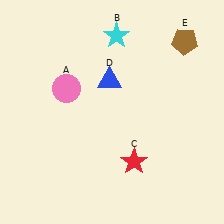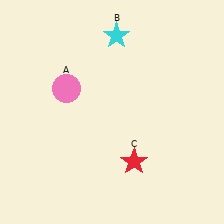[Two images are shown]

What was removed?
The blue triangle (D), the brown pentagon (E) were removed in Image 2.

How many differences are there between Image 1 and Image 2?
There are 2 differences between the two images.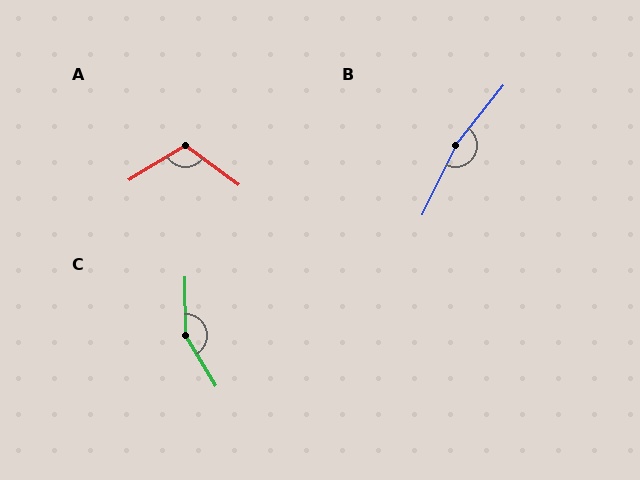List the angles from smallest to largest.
A (112°), C (150°), B (167°).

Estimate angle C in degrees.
Approximately 150 degrees.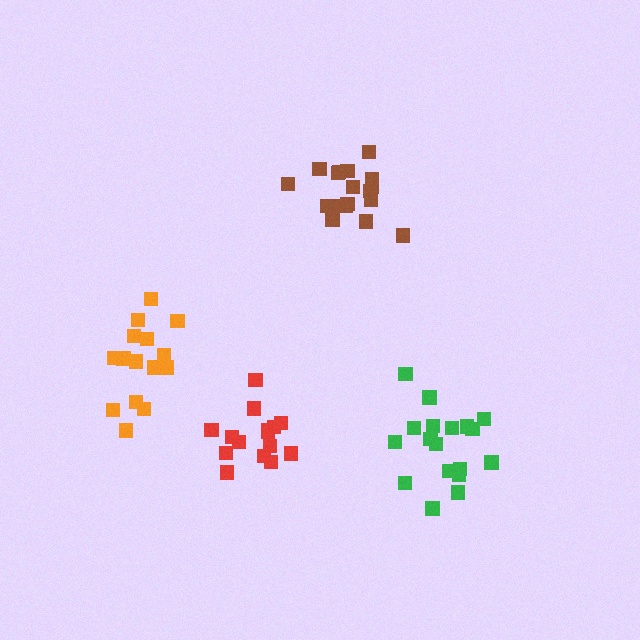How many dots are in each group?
Group 1: 18 dots, Group 2: 16 dots, Group 3: 15 dots, Group 4: 18 dots (67 total).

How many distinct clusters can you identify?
There are 4 distinct clusters.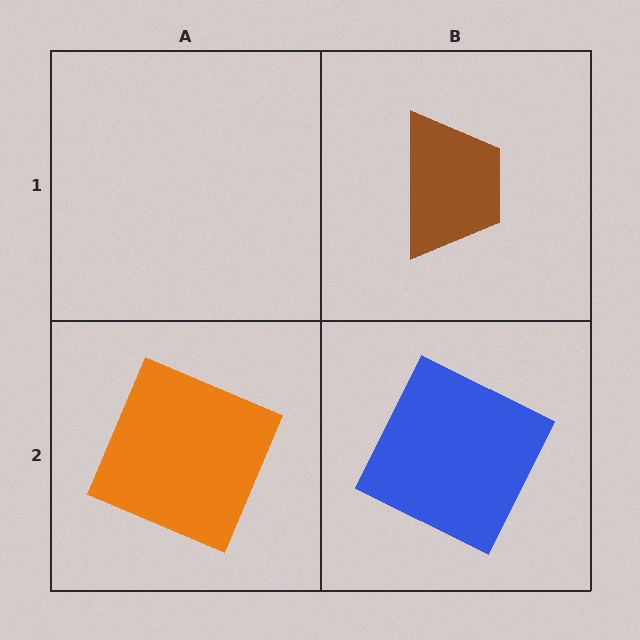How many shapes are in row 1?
1 shape.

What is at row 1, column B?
A brown trapezoid.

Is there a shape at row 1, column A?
No, that cell is empty.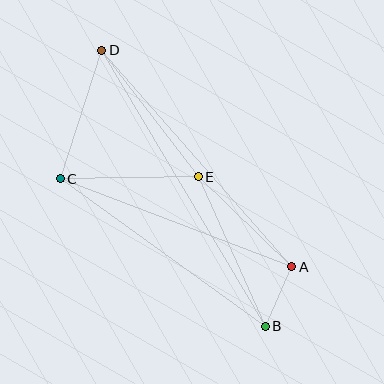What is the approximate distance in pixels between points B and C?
The distance between B and C is approximately 253 pixels.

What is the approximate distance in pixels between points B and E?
The distance between B and E is approximately 164 pixels.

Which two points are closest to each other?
Points A and B are closest to each other.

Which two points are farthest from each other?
Points B and D are farthest from each other.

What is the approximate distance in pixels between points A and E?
The distance between A and E is approximately 130 pixels.